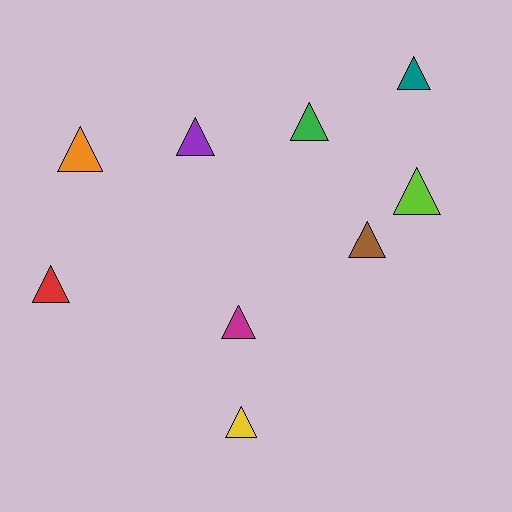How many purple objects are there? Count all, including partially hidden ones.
There is 1 purple object.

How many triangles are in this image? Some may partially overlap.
There are 9 triangles.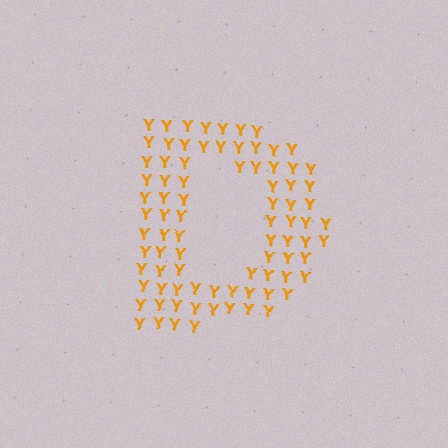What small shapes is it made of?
It is made of small letter Y's.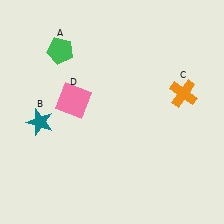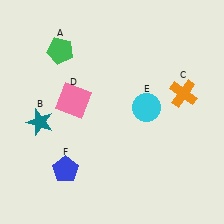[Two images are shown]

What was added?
A cyan circle (E), a blue pentagon (F) were added in Image 2.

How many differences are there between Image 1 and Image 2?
There are 2 differences between the two images.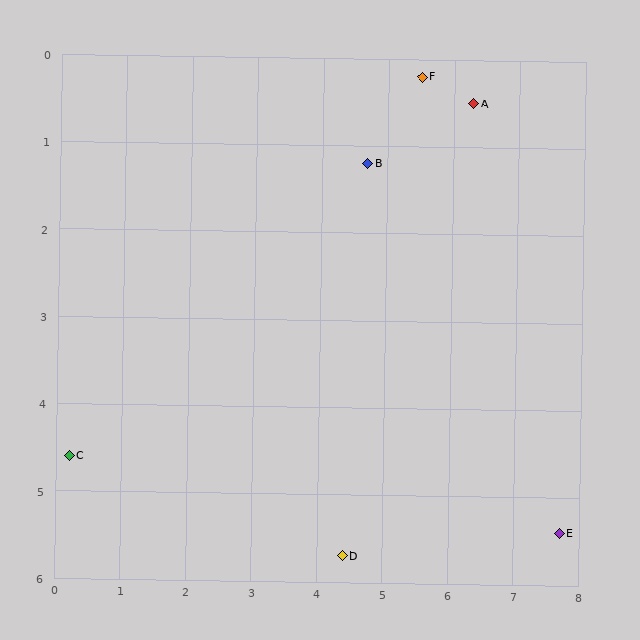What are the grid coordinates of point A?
Point A is at approximately (6.3, 0.5).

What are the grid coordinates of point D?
Point D is at approximately (4.4, 5.7).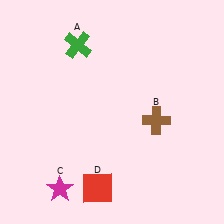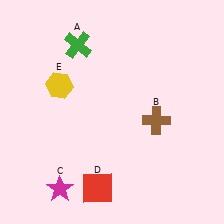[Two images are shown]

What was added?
A yellow hexagon (E) was added in Image 2.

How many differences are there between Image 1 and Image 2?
There is 1 difference between the two images.